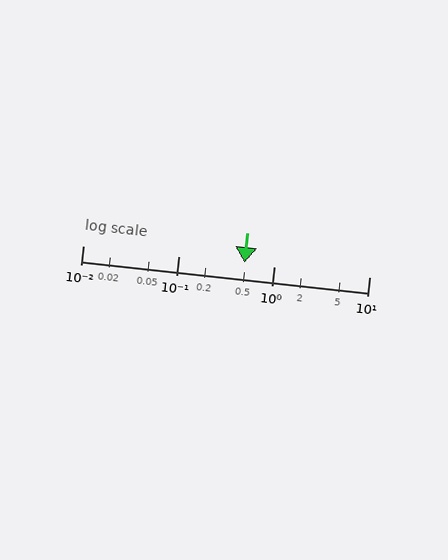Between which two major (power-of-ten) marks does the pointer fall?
The pointer is between 0.1 and 1.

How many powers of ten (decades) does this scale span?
The scale spans 3 decades, from 0.01 to 10.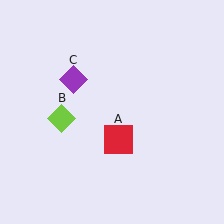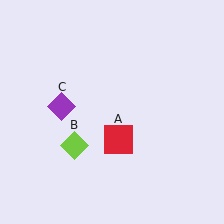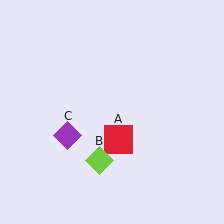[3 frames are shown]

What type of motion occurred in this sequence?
The lime diamond (object B), purple diamond (object C) rotated counterclockwise around the center of the scene.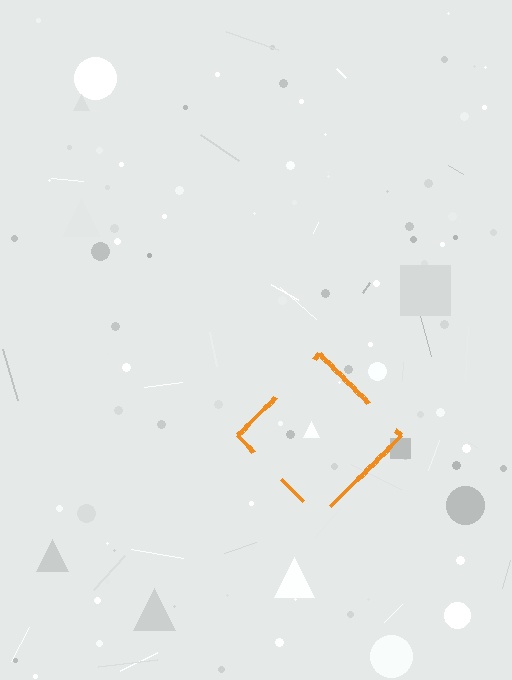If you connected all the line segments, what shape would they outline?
They would outline a diamond.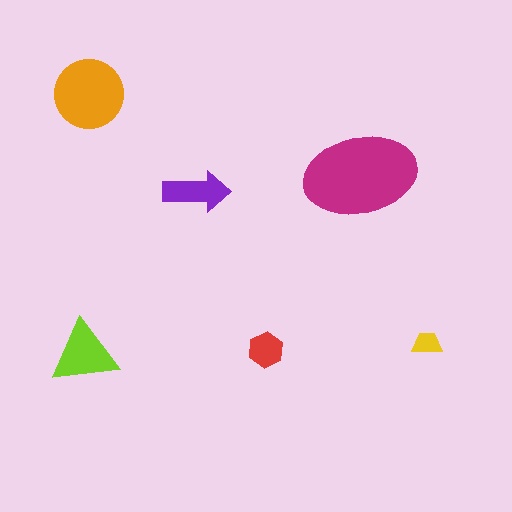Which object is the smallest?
The yellow trapezoid.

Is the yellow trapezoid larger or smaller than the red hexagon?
Smaller.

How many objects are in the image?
There are 6 objects in the image.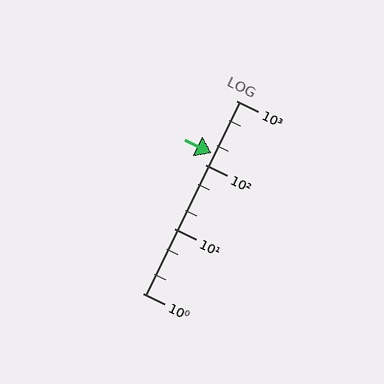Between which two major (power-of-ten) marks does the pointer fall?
The pointer is between 100 and 1000.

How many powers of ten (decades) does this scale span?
The scale spans 3 decades, from 1 to 1000.